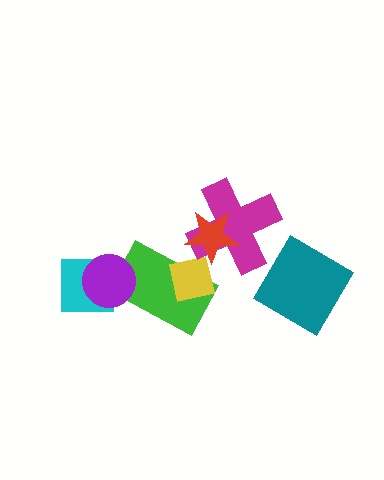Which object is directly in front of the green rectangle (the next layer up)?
The yellow square is directly in front of the green rectangle.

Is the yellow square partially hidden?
Yes, it is partially covered by another shape.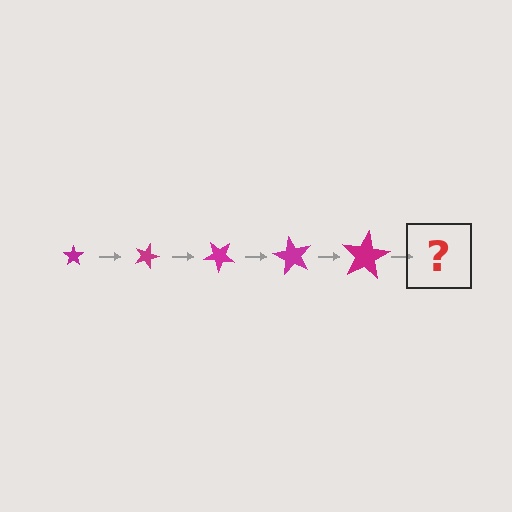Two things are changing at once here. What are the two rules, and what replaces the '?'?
The two rules are that the star grows larger each step and it rotates 20 degrees each step. The '?' should be a star, larger than the previous one and rotated 100 degrees from the start.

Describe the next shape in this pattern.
It should be a star, larger than the previous one and rotated 100 degrees from the start.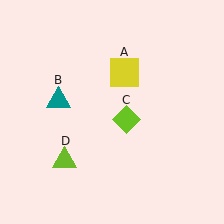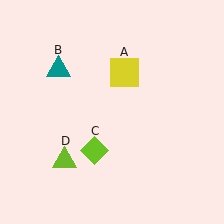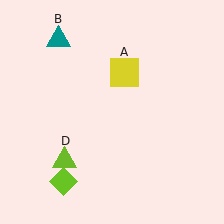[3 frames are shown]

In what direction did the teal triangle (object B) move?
The teal triangle (object B) moved up.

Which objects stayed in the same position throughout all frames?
Yellow square (object A) and lime triangle (object D) remained stationary.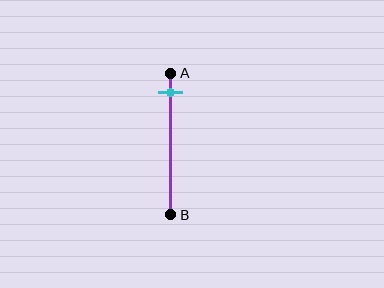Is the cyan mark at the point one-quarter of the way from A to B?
No, the mark is at about 15% from A, not at the 25% one-quarter point.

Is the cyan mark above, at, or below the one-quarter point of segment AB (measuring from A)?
The cyan mark is above the one-quarter point of segment AB.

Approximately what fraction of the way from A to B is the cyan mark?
The cyan mark is approximately 15% of the way from A to B.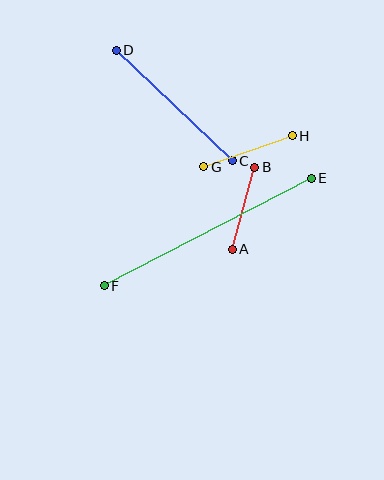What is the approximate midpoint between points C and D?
The midpoint is at approximately (174, 106) pixels.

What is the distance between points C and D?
The distance is approximately 160 pixels.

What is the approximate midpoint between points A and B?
The midpoint is at approximately (243, 208) pixels.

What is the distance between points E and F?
The distance is approximately 233 pixels.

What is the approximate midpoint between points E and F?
The midpoint is at approximately (208, 232) pixels.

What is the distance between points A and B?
The distance is approximately 85 pixels.